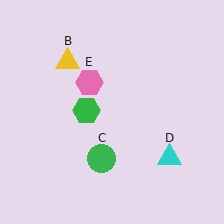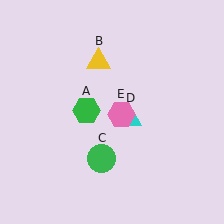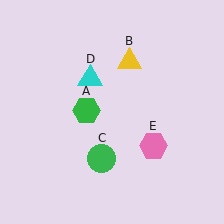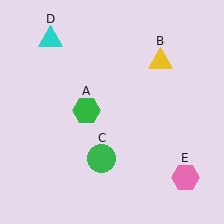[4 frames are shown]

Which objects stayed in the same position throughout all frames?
Green hexagon (object A) and green circle (object C) remained stationary.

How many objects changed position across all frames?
3 objects changed position: yellow triangle (object B), cyan triangle (object D), pink hexagon (object E).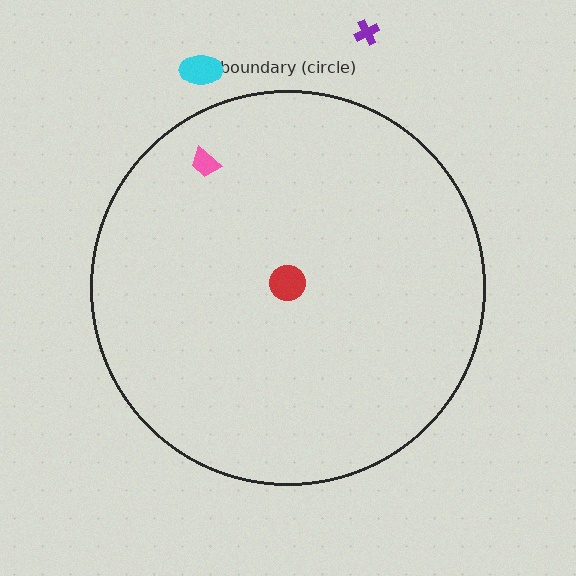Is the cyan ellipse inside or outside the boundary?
Outside.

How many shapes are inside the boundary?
2 inside, 2 outside.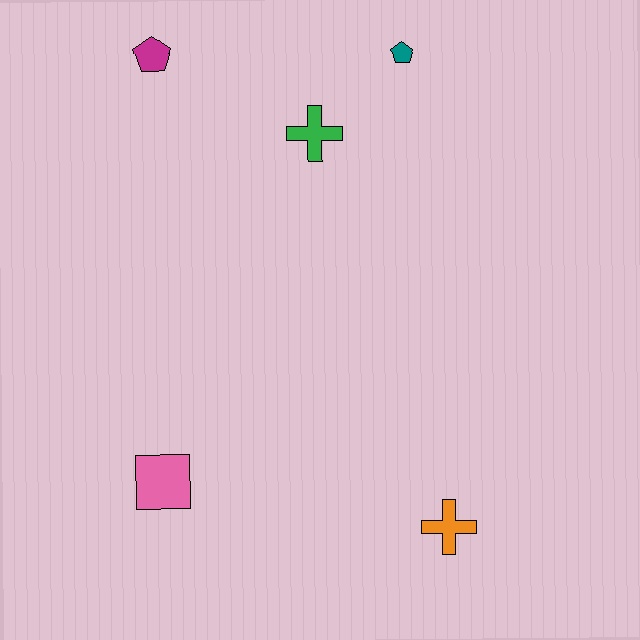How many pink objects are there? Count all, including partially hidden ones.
There is 1 pink object.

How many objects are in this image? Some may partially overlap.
There are 5 objects.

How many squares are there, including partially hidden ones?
There is 1 square.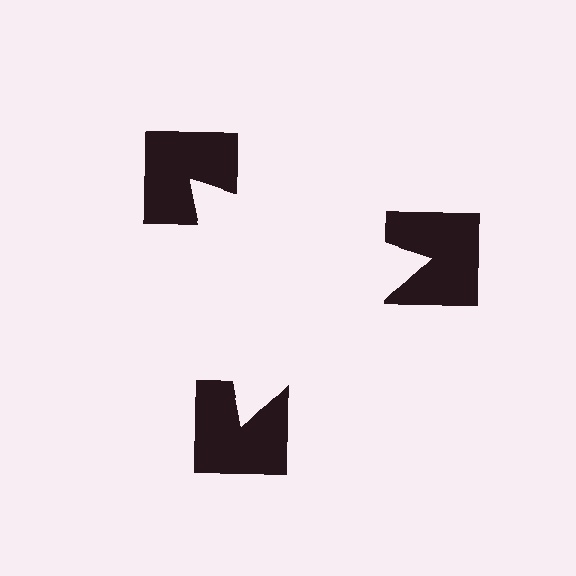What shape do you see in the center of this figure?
An illusory triangle — its edges are inferred from the aligned wedge cuts in the notched squares, not physically drawn.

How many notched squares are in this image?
There are 3 — one at each vertex of the illusory triangle.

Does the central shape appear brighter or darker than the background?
It typically appears slightly brighter than the background, even though no actual brightness change is drawn.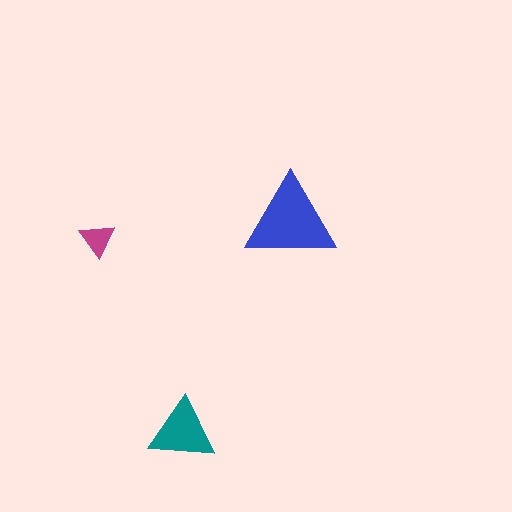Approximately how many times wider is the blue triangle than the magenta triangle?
About 2.5 times wider.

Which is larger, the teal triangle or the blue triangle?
The blue one.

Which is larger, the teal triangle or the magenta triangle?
The teal one.